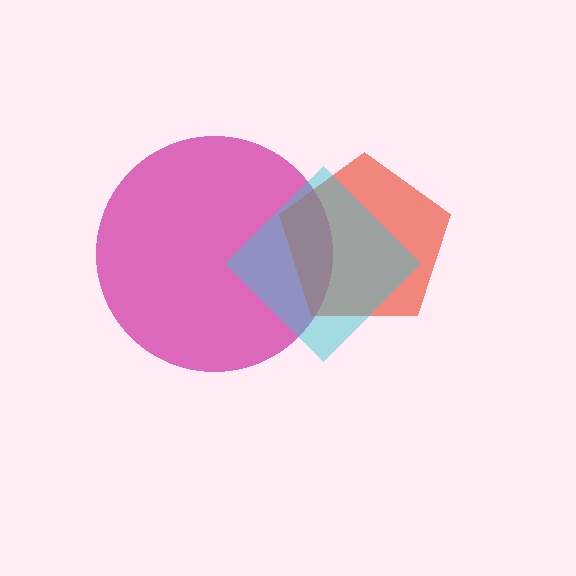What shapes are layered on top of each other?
The layered shapes are: a magenta circle, a red pentagon, a cyan diamond.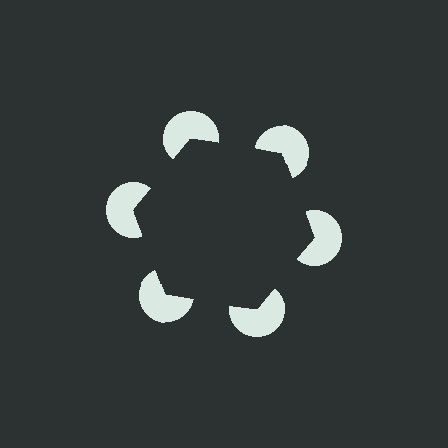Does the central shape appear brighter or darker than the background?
It typically appears slightly darker than the background, even though no actual brightness change is drawn.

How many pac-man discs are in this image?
There are 6 — one at each vertex of the illusory hexagon.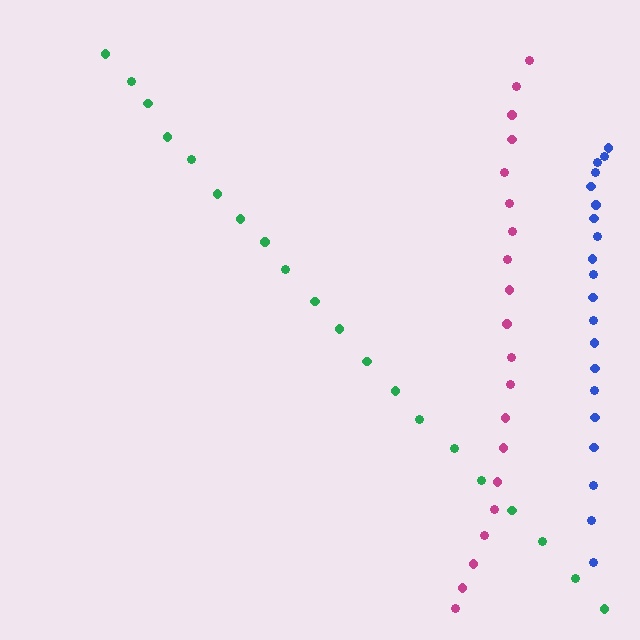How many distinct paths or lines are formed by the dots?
There are 3 distinct paths.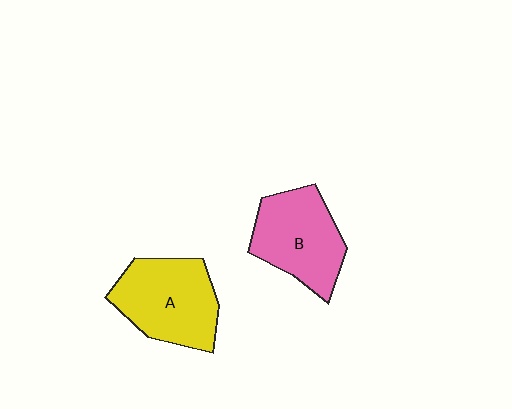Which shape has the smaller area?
Shape B (pink).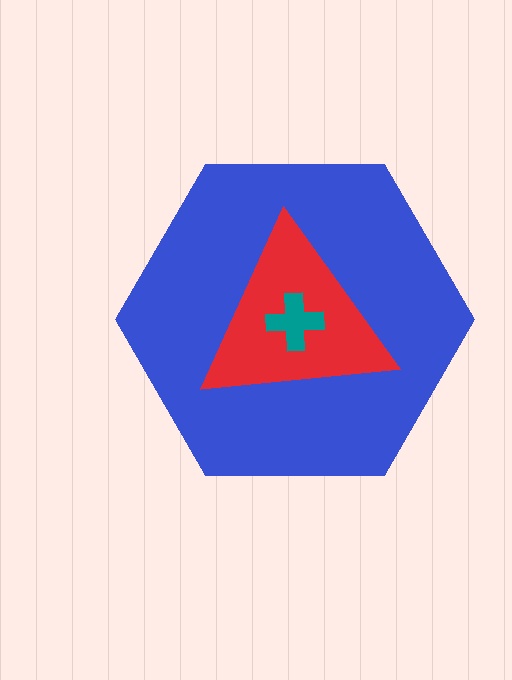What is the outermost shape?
The blue hexagon.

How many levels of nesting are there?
3.